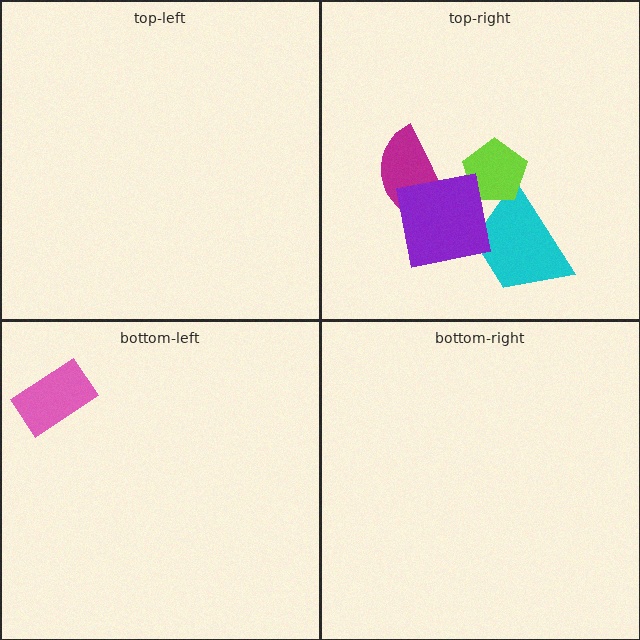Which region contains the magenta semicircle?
The top-right region.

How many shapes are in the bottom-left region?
1.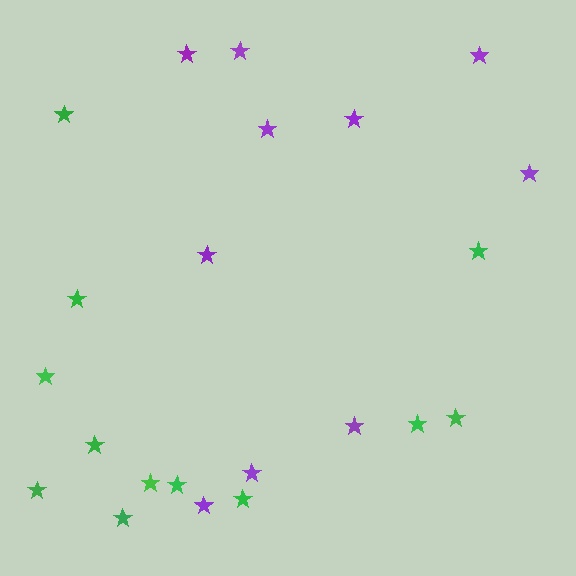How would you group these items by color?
There are 2 groups: one group of green stars (12) and one group of purple stars (10).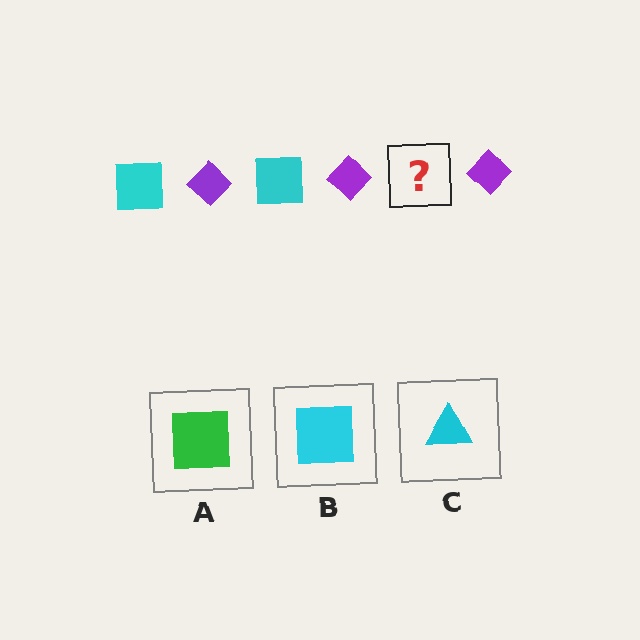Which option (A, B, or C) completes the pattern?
B.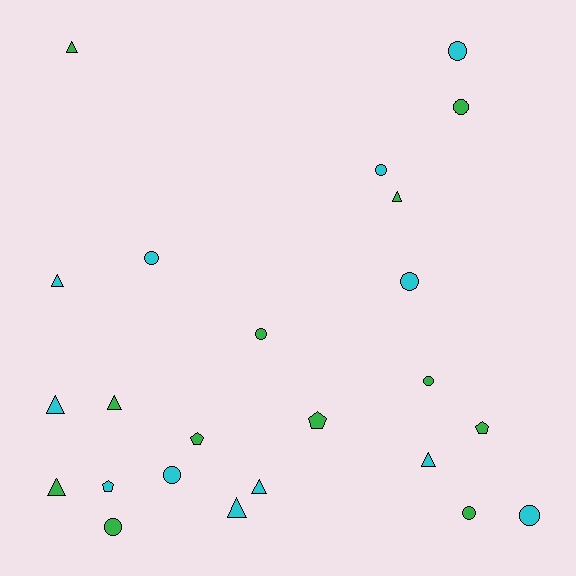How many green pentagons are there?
There are 3 green pentagons.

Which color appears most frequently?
Green, with 12 objects.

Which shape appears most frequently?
Circle, with 11 objects.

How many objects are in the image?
There are 24 objects.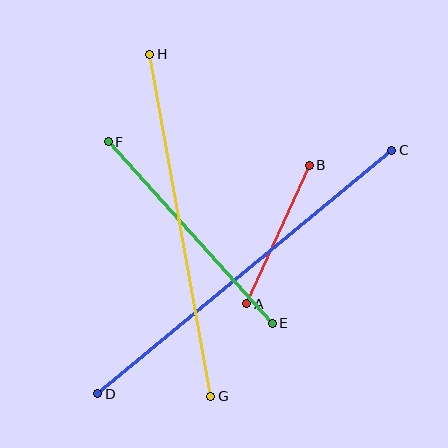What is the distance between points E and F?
The distance is approximately 245 pixels.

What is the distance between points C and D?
The distance is approximately 382 pixels.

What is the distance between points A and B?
The distance is approximately 152 pixels.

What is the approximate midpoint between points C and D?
The midpoint is at approximately (245, 272) pixels.